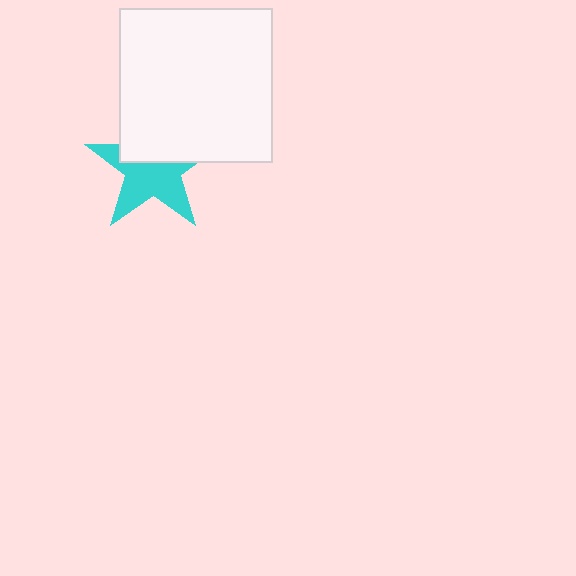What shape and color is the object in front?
The object in front is a white square.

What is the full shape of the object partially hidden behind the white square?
The partially hidden object is a cyan star.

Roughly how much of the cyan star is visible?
About half of it is visible (roughly 57%).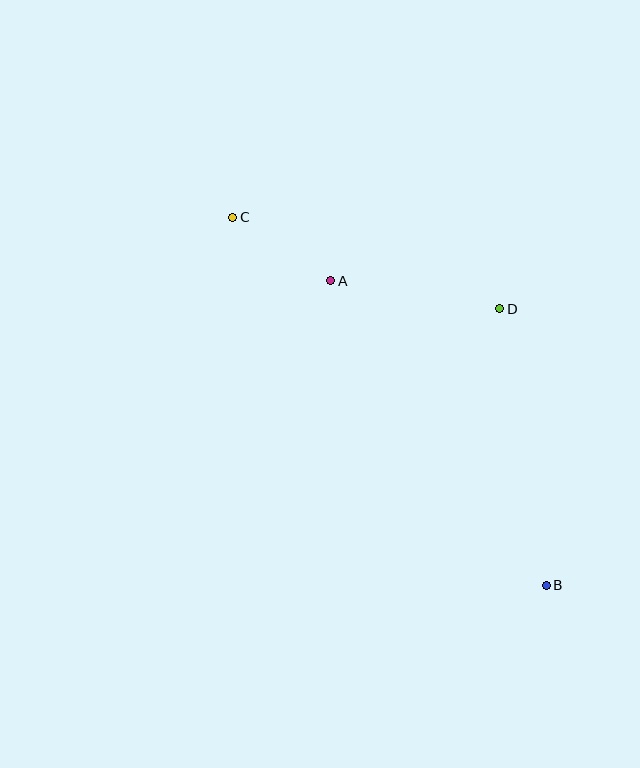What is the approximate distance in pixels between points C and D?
The distance between C and D is approximately 282 pixels.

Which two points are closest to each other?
Points A and C are closest to each other.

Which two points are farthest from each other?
Points B and C are farthest from each other.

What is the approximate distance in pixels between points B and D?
The distance between B and D is approximately 281 pixels.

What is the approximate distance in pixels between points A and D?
The distance between A and D is approximately 171 pixels.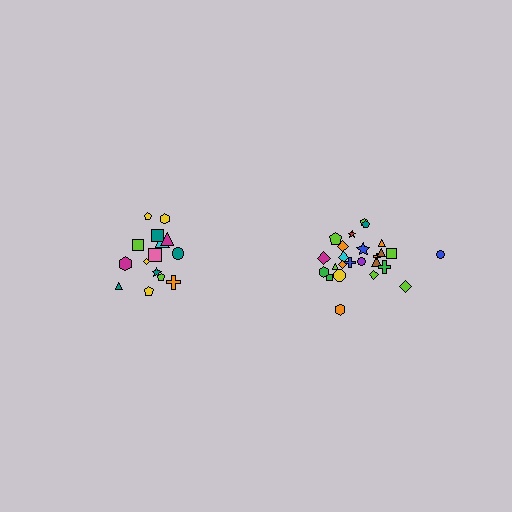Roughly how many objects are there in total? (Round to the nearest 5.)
Roughly 40 objects in total.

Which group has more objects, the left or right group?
The right group.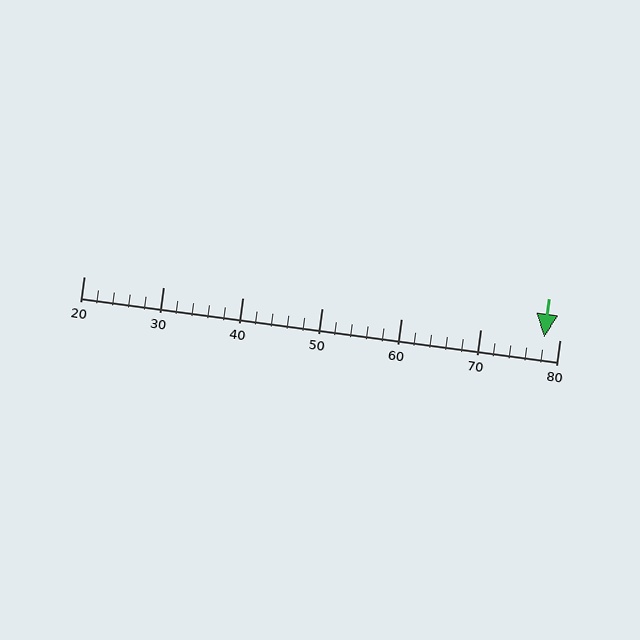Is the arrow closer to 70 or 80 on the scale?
The arrow is closer to 80.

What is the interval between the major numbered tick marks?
The major tick marks are spaced 10 units apart.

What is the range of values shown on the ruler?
The ruler shows values from 20 to 80.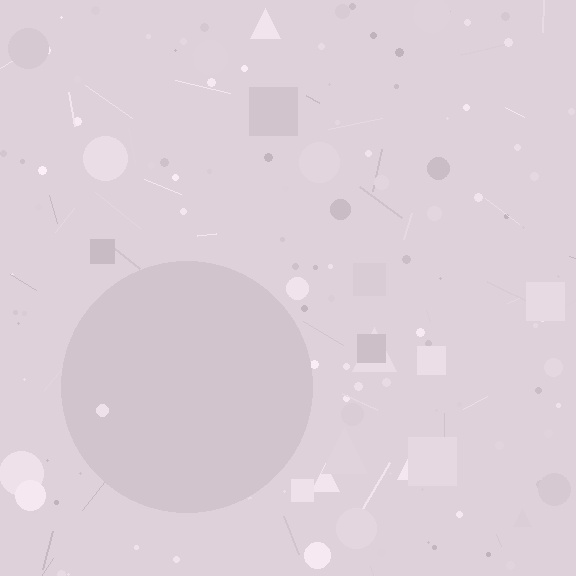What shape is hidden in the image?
A circle is hidden in the image.